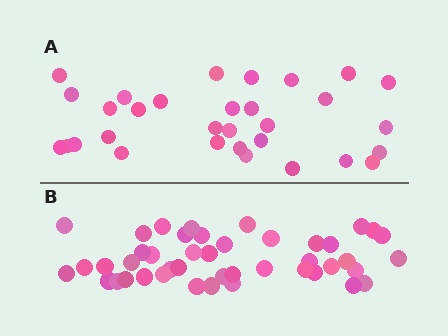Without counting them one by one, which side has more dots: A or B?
Region B (the bottom region) has more dots.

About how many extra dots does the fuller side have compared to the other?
Region B has approximately 15 more dots than region A.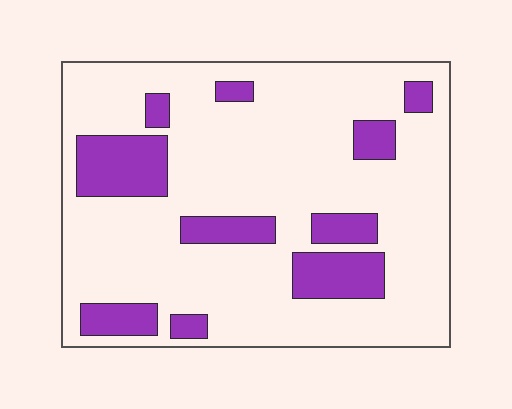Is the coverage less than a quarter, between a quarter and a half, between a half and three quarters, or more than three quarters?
Less than a quarter.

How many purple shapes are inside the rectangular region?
10.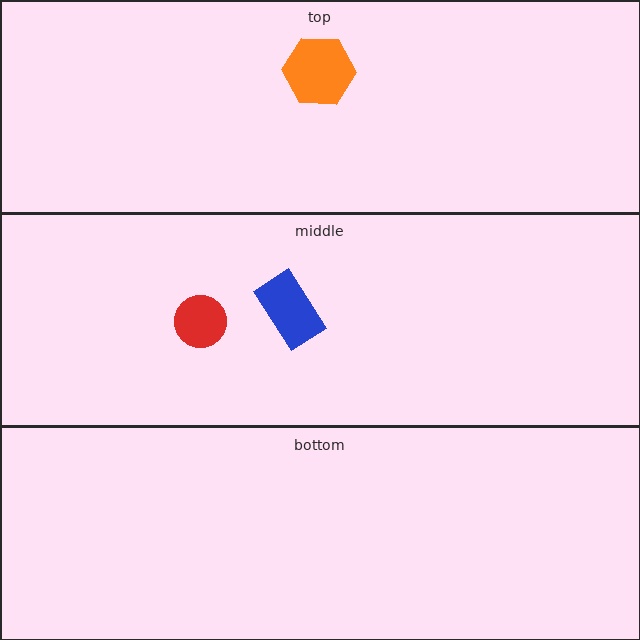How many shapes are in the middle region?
2.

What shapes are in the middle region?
The red circle, the blue rectangle.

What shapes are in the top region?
The orange hexagon.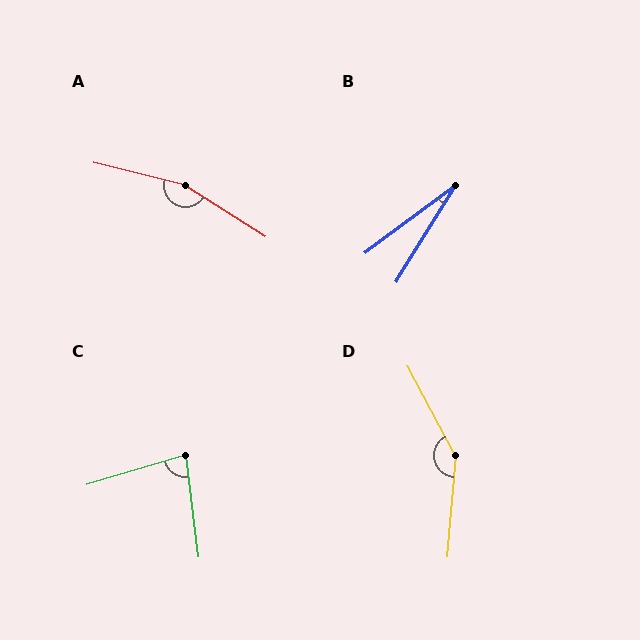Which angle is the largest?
A, at approximately 161 degrees.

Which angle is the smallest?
B, at approximately 22 degrees.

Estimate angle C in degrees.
Approximately 80 degrees.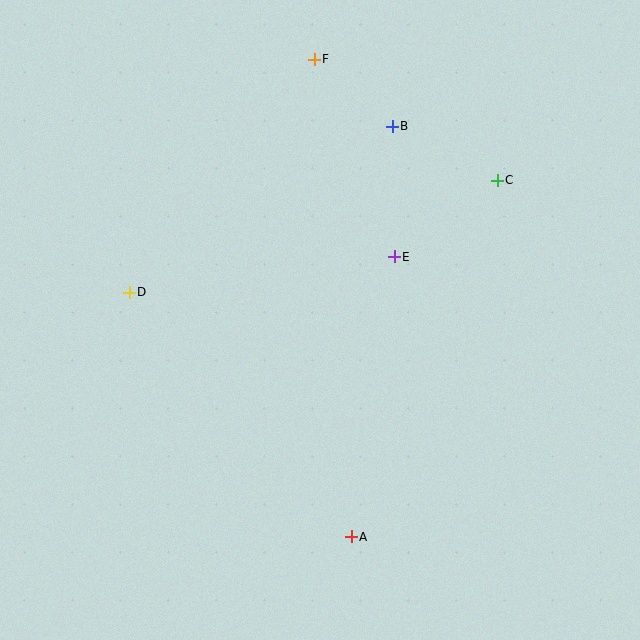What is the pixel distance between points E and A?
The distance between E and A is 283 pixels.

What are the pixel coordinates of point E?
Point E is at (394, 257).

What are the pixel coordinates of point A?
Point A is at (351, 537).